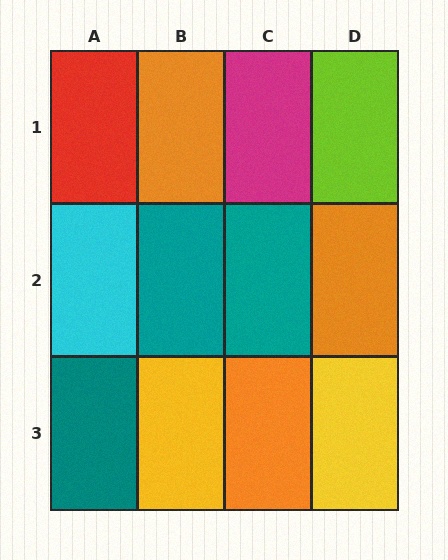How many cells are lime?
1 cell is lime.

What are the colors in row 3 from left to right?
Teal, yellow, orange, yellow.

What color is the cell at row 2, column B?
Teal.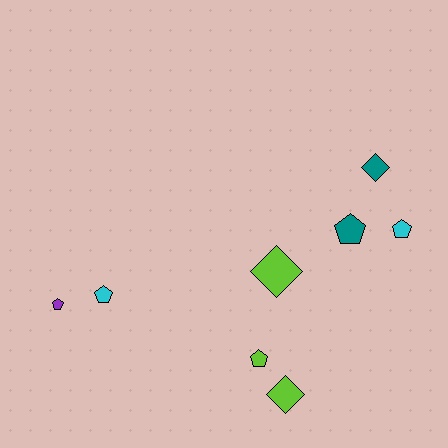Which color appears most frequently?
Lime, with 3 objects.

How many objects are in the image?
There are 8 objects.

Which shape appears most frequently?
Pentagon, with 5 objects.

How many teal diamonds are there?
There is 1 teal diamond.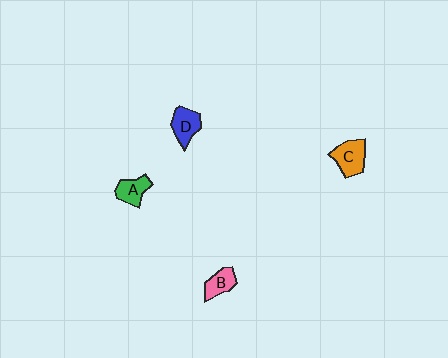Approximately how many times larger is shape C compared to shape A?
Approximately 1.3 times.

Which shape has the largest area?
Shape C (orange).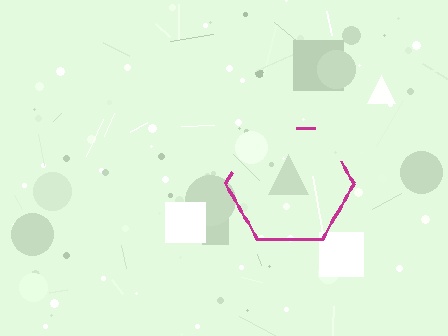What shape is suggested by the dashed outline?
The dashed outline suggests a hexagon.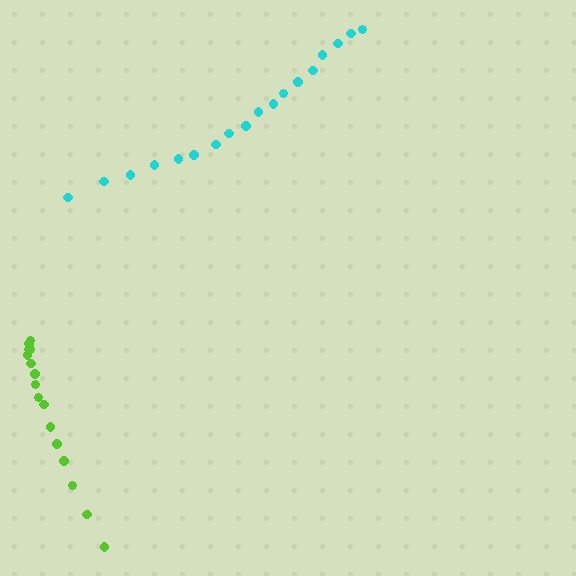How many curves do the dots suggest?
There are 2 distinct paths.